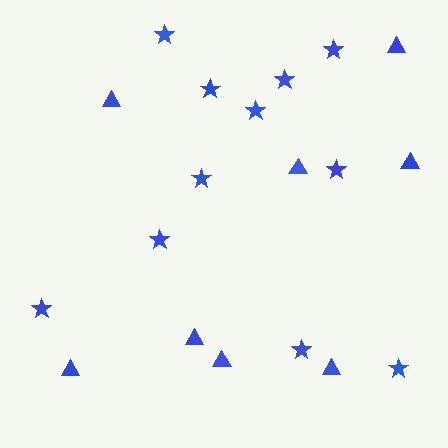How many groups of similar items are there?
There are 2 groups: one group of stars (11) and one group of triangles (8).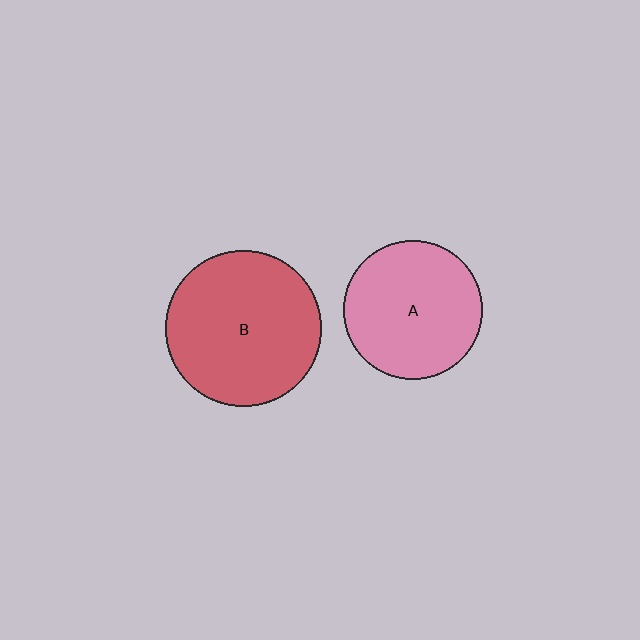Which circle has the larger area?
Circle B (red).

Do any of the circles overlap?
No, none of the circles overlap.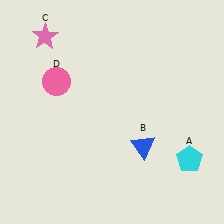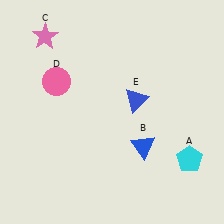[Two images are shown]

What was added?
A blue triangle (E) was added in Image 2.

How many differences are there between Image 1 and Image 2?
There is 1 difference between the two images.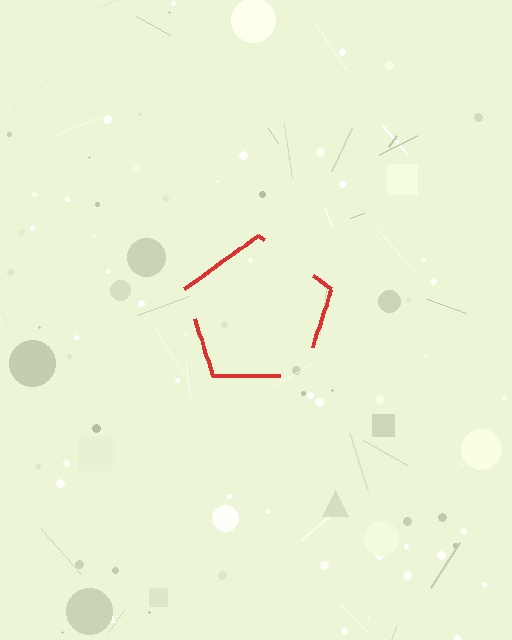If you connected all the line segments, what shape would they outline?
They would outline a pentagon.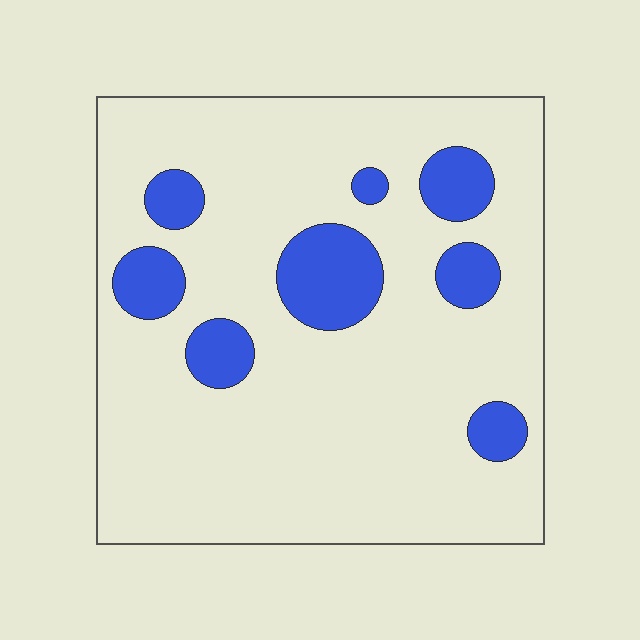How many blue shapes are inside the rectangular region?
8.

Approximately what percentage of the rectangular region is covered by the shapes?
Approximately 15%.